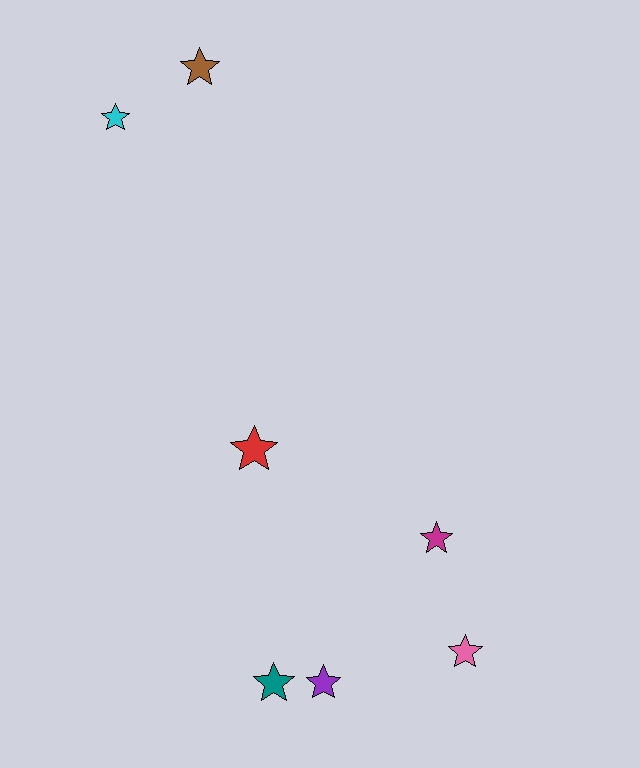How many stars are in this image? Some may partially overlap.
There are 7 stars.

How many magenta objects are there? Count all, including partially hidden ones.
There is 1 magenta object.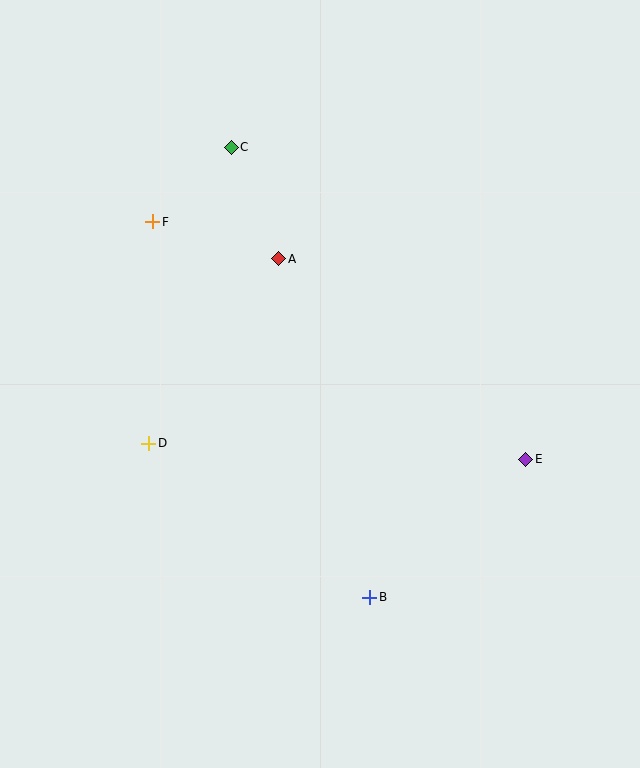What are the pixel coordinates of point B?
Point B is at (370, 597).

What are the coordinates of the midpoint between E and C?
The midpoint between E and C is at (378, 303).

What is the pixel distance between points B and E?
The distance between B and E is 208 pixels.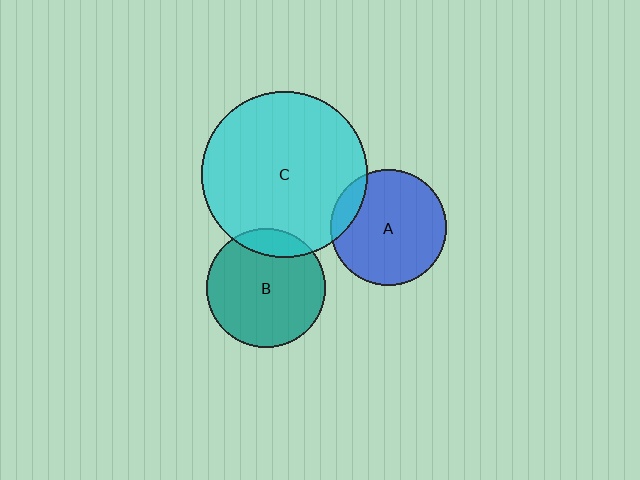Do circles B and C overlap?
Yes.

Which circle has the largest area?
Circle C (cyan).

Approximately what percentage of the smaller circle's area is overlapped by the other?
Approximately 15%.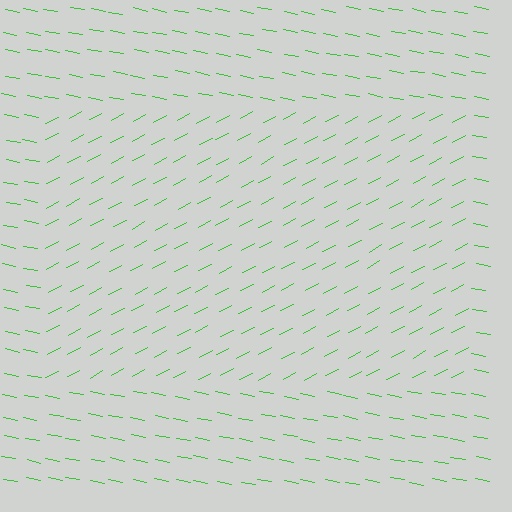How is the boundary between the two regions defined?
The boundary is defined purely by a change in line orientation (approximately 39 degrees difference). All lines are the same color and thickness.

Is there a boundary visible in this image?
Yes, there is a texture boundary formed by a change in line orientation.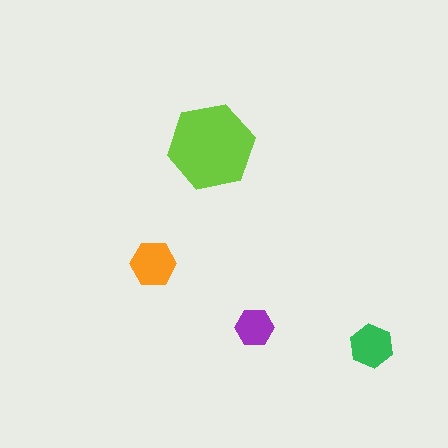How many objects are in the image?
There are 4 objects in the image.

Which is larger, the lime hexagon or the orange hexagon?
The lime one.